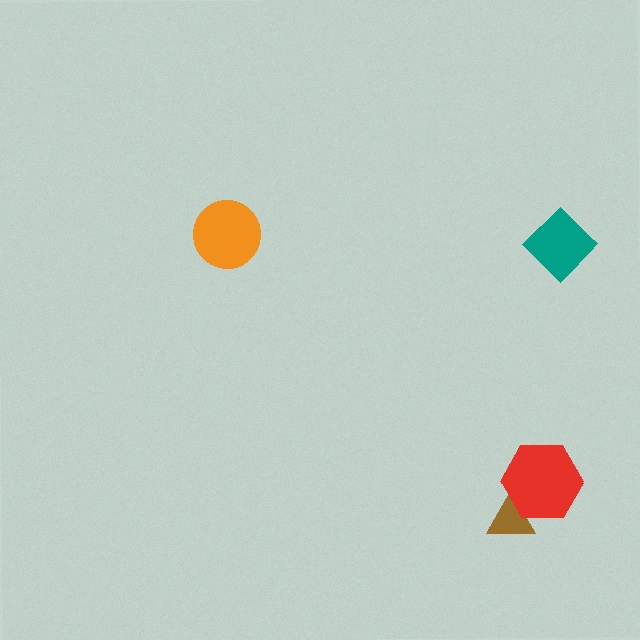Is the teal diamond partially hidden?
No, no other shape covers it.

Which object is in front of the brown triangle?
The red hexagon is in front of the brown triangle.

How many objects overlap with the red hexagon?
1 object overlaps with the red hexagon.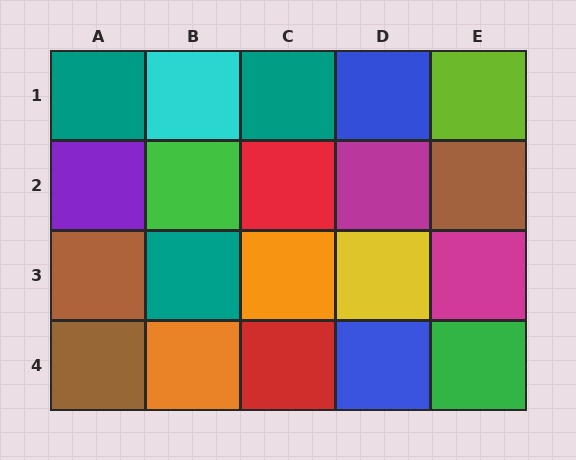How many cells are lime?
1 cell is lime.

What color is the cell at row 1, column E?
Lime.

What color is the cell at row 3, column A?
Brown.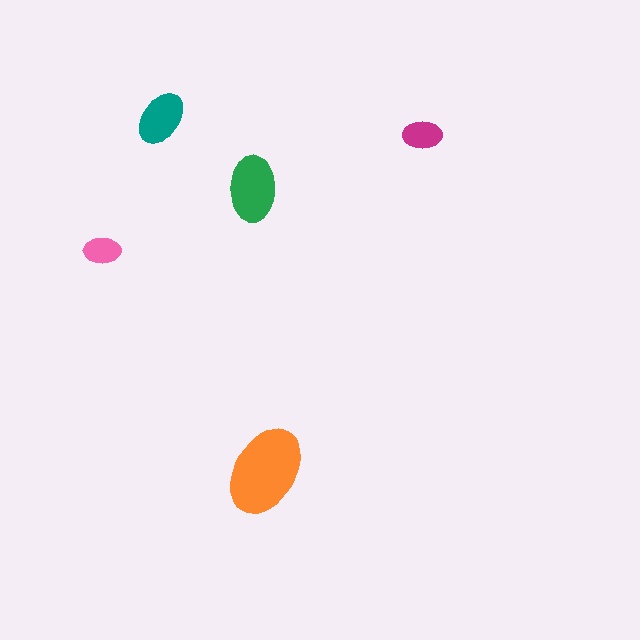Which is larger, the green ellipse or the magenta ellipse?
The green one.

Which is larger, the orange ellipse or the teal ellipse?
The orange one.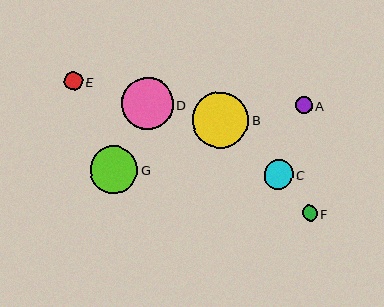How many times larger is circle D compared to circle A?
Circle D is approximately 3.1 times the size of circle A.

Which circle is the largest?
Circle B is the largest with a size of approximately 56 pixels.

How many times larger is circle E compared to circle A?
Circle E is approximately 1.1 times the size of circle A.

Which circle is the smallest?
Circle F is the smallest with a size of approximately 15 pixels.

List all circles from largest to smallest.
From largest to smallest: B, D, G, C, E, A, F.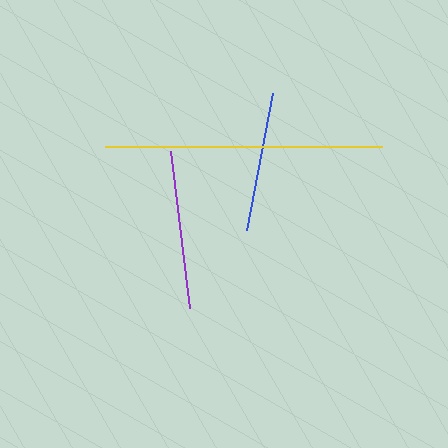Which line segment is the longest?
The yellow line is the longest at approximately 277 pixels.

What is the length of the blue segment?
The blue segment is approximately 140 pixels long.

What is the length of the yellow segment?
The yellow segment is approximately 277 pixels long.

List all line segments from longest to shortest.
From longest to shortest: yellow, purple, blue.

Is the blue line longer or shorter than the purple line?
The purple line is longer than the blue line.